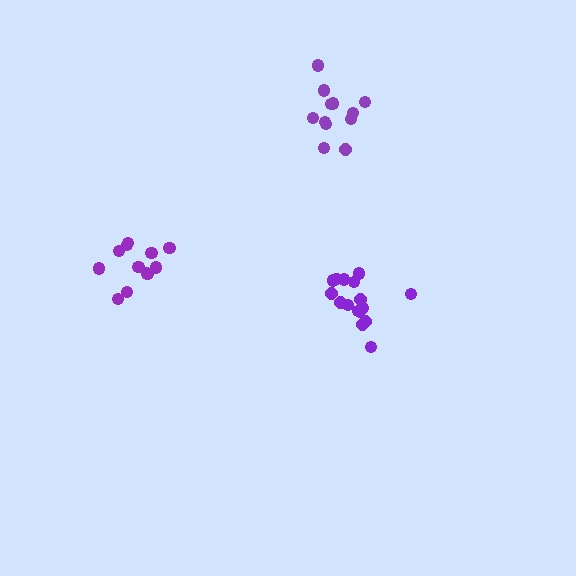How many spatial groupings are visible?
There are 3 spatial groupings.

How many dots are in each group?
Group 1: 12 dots, Group 2: 16 dots, Group 3: 13 dots (41 total).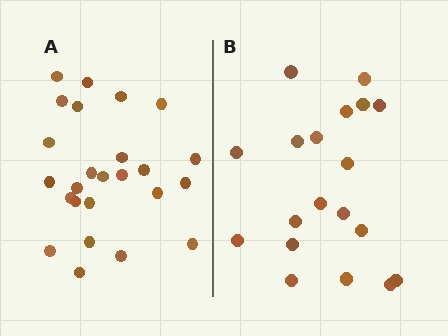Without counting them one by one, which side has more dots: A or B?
Region A (the left region) has more dots.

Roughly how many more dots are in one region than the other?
Region A has about 6 more dots than region B.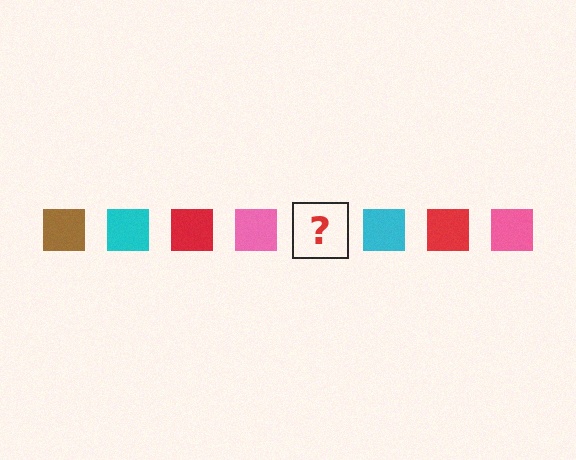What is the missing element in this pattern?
The missing element is a brown square.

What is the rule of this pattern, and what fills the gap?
The rule is that the pattern cycles through brown, cyan, red, pink squares. The gap should be filled with a brown square.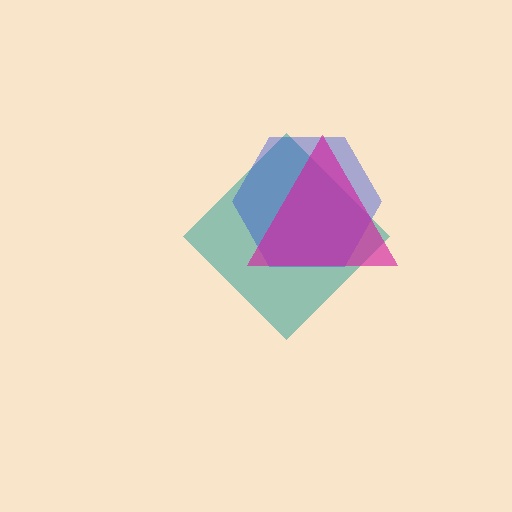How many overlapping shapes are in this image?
There are 3 overlapping shapes in the image.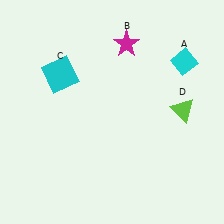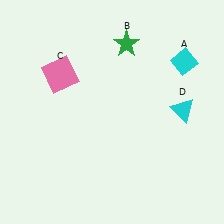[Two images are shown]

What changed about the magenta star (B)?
In Image 1, B is magenta. In Image 2, it changed to green.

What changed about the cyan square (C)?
In Image 1, C is cyan. In Image 2, it changed to pink.